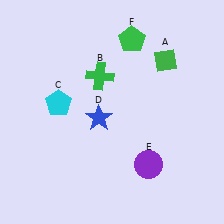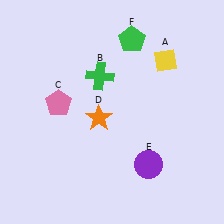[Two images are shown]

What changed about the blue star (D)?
In Image 1, D is blue. In Image 2, it changed to orange.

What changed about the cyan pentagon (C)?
In Image 1, C is cyan. In Image 2, it changed to pink.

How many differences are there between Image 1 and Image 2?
There are 3 differences between the two images.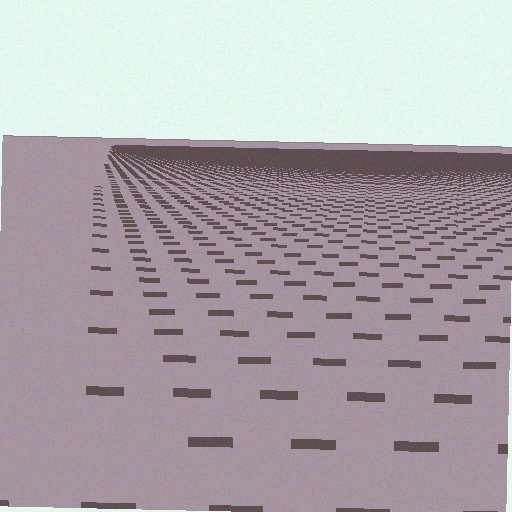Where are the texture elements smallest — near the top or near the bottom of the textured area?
Near the top.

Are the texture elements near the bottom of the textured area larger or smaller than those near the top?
Larger. Near the bottom, elements are closer to the viewer and appear at a bigger on-screen size.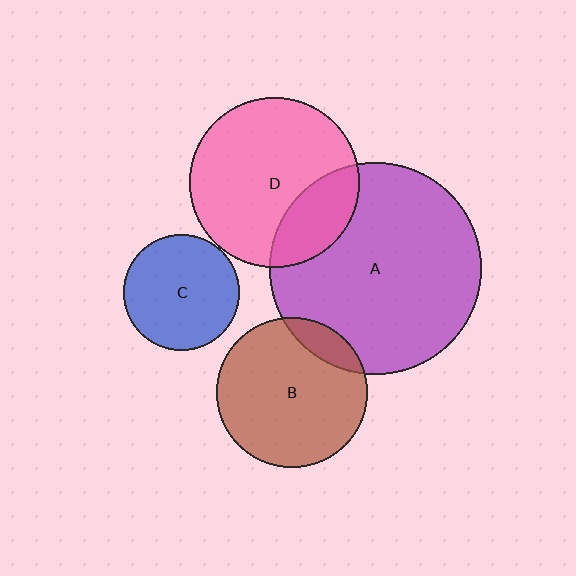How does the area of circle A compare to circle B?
Approximately 2.0 times.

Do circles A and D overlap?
Yes.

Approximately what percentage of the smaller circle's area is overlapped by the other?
Approximately 25%.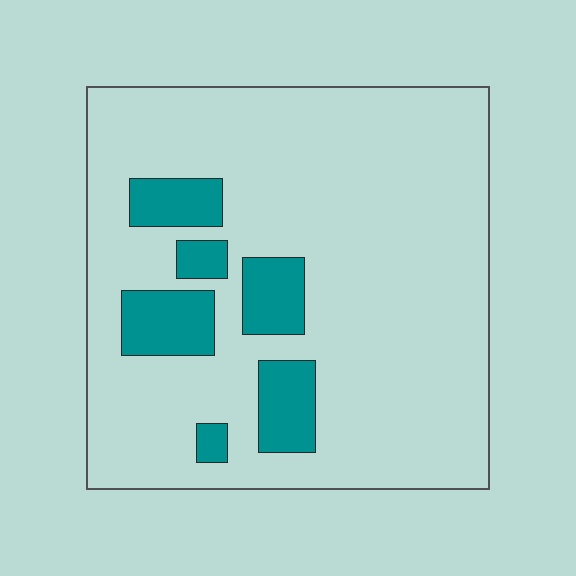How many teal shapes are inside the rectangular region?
6.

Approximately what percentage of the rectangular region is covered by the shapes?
Approximately 15%.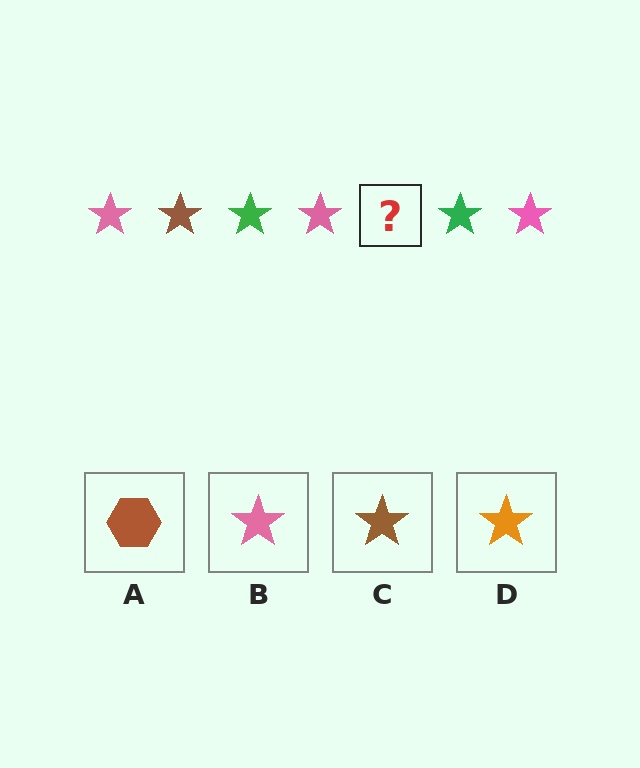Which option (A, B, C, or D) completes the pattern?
C.